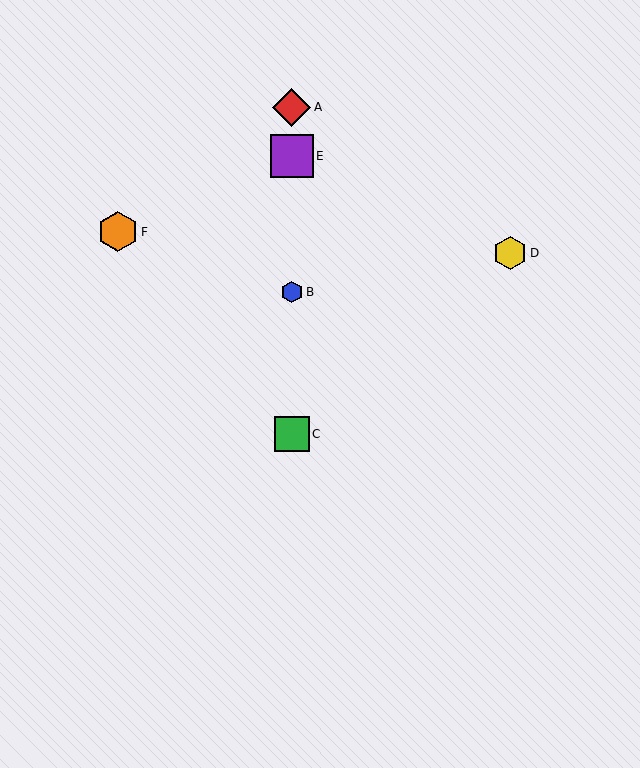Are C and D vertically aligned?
No, C is at x≈292 and D is at x≈510.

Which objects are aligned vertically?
Objects A, B, C, E are aligned vertically.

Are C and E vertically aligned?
Yes, both are at x≈292.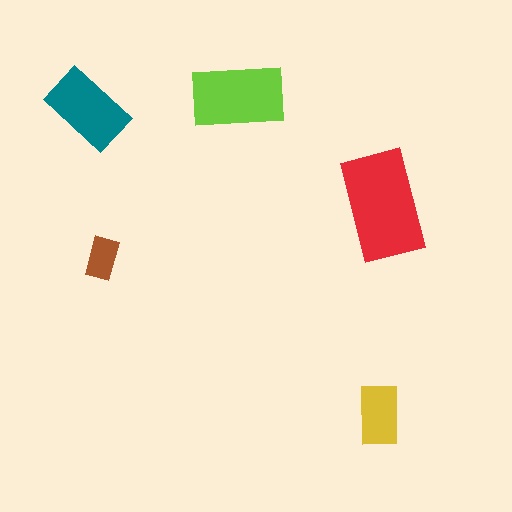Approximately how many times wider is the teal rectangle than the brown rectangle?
About 2 times wider.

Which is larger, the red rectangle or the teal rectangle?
The red one.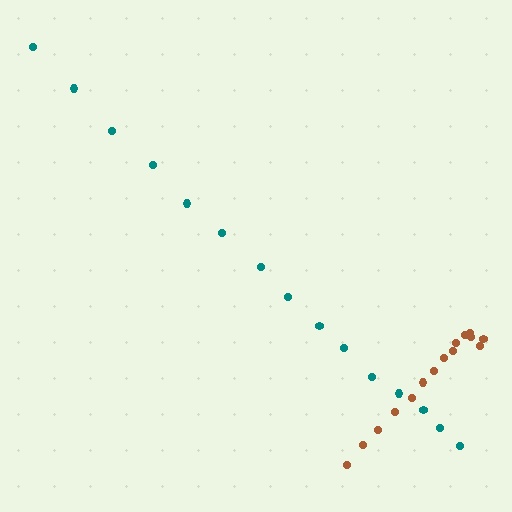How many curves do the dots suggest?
There are 2 distinct paths.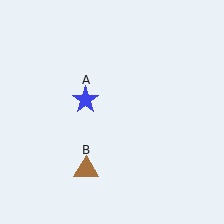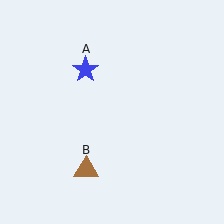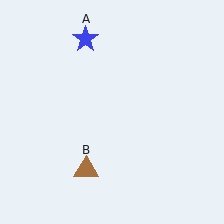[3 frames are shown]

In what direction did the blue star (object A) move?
The blue star (object A) moved up.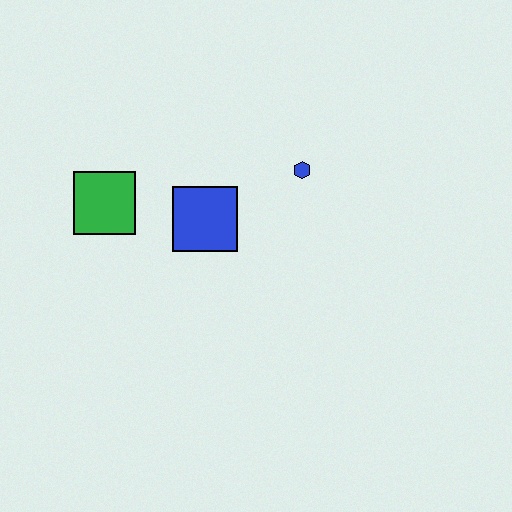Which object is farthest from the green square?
The blue hexagon is farthest from the green square.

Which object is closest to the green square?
The blue square is closest to the green square.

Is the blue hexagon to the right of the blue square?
Yes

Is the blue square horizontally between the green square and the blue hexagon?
Yes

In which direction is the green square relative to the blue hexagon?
The green square is to the left of the blue hexagon.